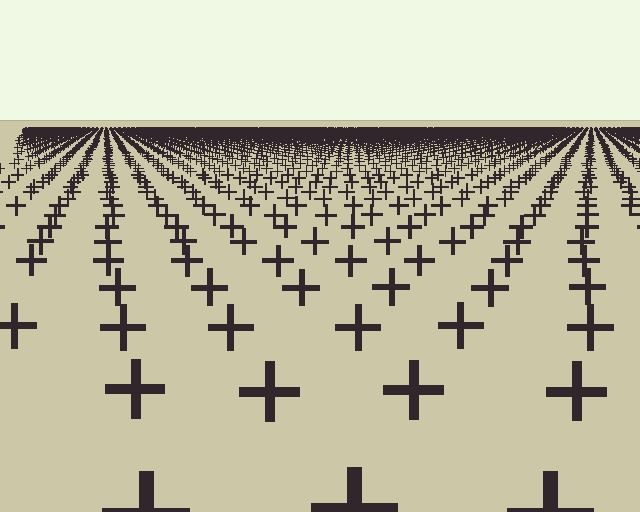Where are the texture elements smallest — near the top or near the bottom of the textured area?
Near the top.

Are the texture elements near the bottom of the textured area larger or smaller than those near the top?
Larger. Near the bottom, elements are closer to the viewer and appear at a bigger on-screen size.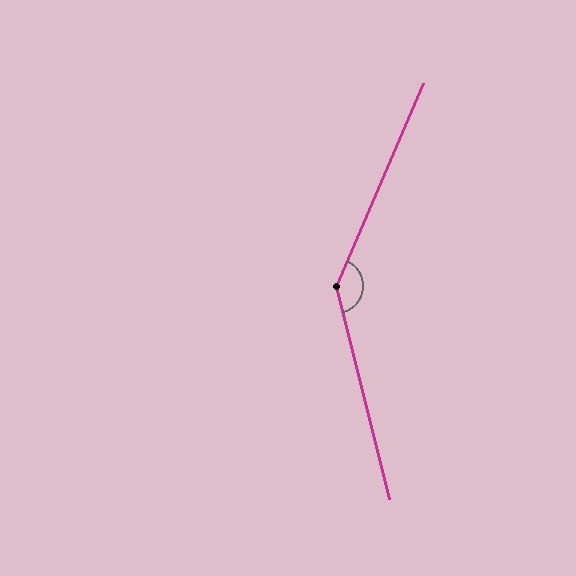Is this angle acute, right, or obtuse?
It is obtuse.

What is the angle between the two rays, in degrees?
Approximately 143 degrees.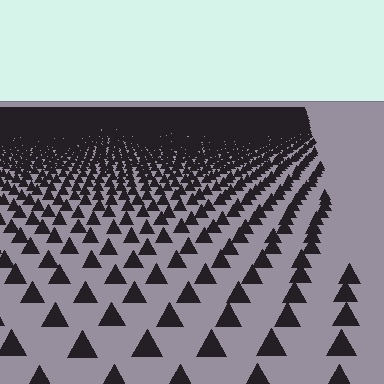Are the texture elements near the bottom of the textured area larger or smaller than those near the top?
Larger. Near the bottom, elements are closer to the viewer and appear at a bigger on-screen size.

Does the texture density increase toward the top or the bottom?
Density increases toward the top.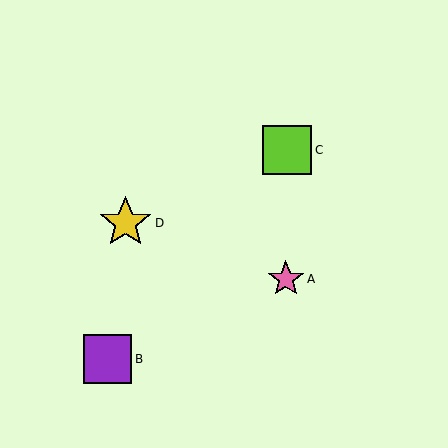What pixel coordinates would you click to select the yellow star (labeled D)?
Click at (125, 223) to select the yellow star D.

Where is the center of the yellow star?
The center of the yellow star is at (125, 223).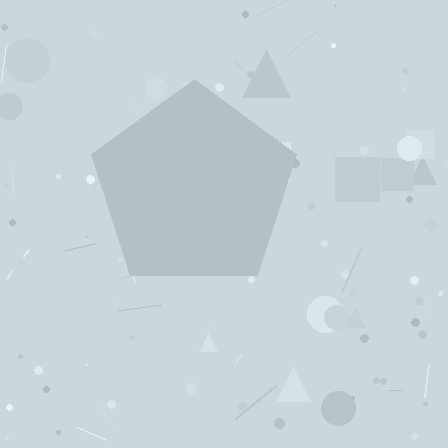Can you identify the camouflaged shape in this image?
The camouflaged shape is a pentagon.